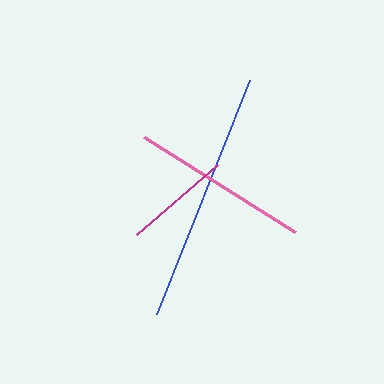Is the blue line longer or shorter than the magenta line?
The blue line is longer than the magenta line.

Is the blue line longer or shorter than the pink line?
The blue line is longer than the pink line.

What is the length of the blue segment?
The blue segment is approximately 252 pixels long.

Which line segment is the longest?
The blue line is the longest at approximately 252 pixels.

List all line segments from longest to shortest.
From longest to shortest: blue, pink, magenta.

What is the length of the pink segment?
The pink segment is approximately 178 pixels long.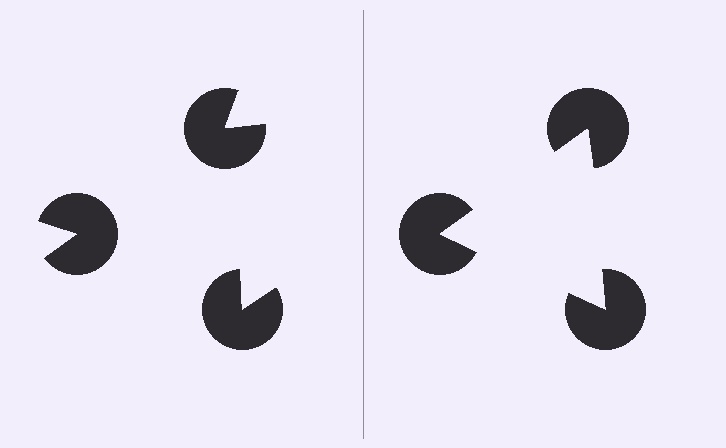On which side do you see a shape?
An illusory triangle appears on the right side. On the left side the wedge cuts are rotated, so no coherent shape forms.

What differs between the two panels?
The pac-man discs are positioned identically on both sides; only the wedge orientations differ. On the right they align to a triangle; on the left they are misaligned.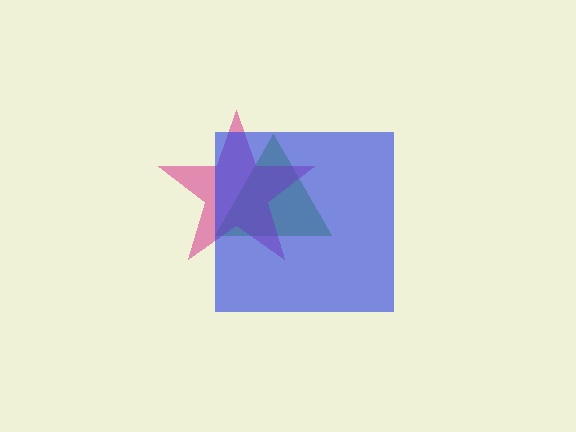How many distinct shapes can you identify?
There are 3 distinct shapes: a lime triangle, a magenta star, a blue square.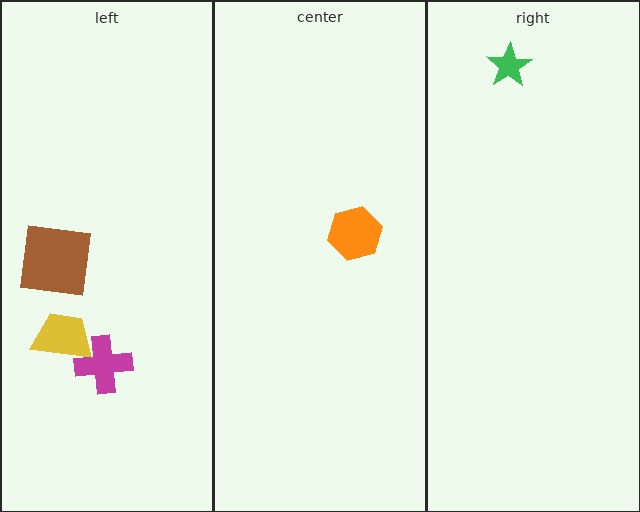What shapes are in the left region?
The magenta cross, the yellow trapezoid, the brown square.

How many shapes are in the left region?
3.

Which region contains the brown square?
The left region.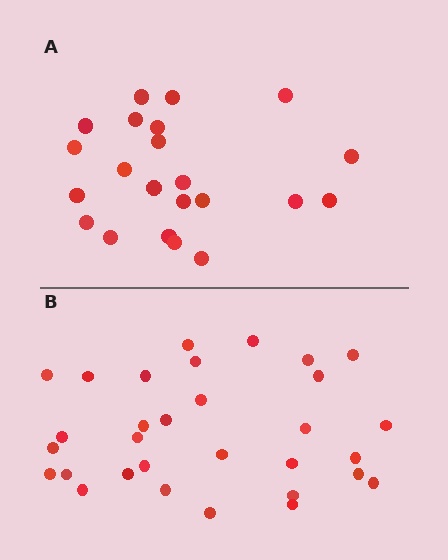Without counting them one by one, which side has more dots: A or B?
Region B (the bottom region) has more dots.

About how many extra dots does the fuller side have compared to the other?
Region B has roughly 8 or so more dots than region A.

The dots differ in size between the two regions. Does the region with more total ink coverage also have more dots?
No. Region A has more total ink coverage because its dots are larger, but region B actually contains more individual dots. Total area can be misleading — the number of items is what matters here.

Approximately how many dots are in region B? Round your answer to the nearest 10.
About 30 dots. (The exact count is 31, which rounds to 30.)